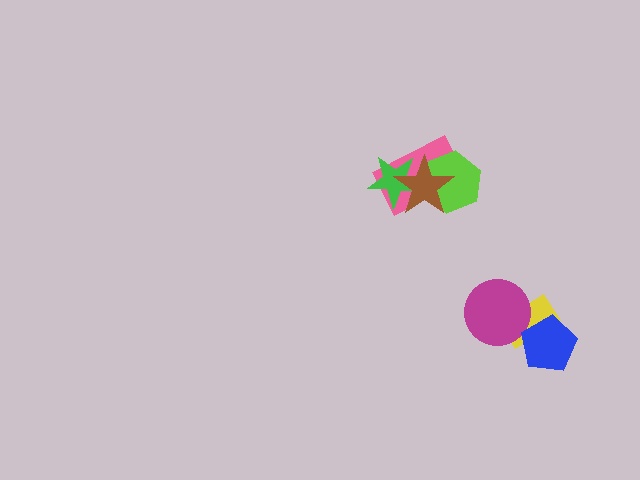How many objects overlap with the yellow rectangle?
2 objects overlap with the yellow rectangle.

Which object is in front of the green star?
The brown star is in front of the green star.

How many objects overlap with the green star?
2 objects overlap with the green star.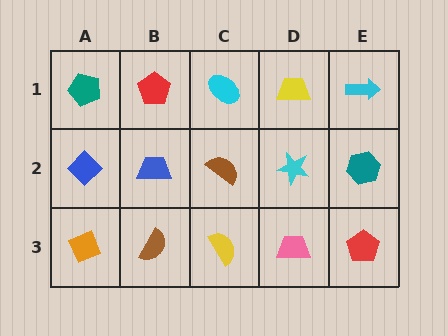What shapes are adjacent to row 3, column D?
A cyan star (row 2, column D), a yellow semicircle (row 3, column C), a red pentagon (row 3, column E).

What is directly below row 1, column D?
A cyan star.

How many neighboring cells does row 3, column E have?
2.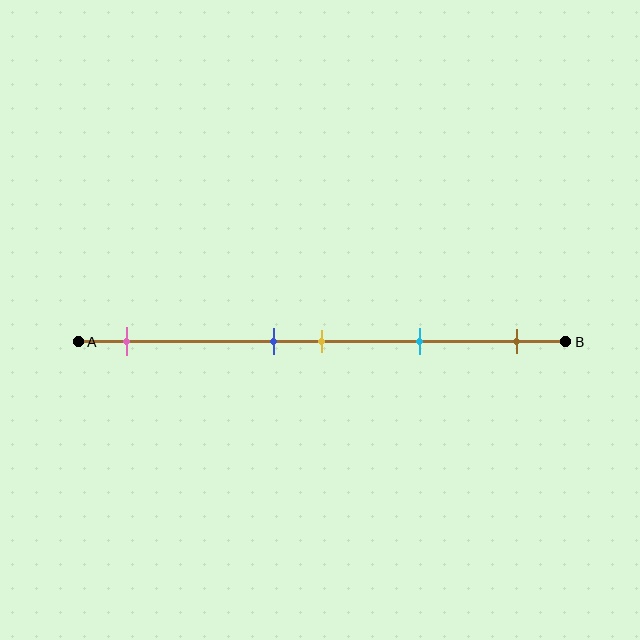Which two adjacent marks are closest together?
The blue and yellow marks are the closest adjacent pair.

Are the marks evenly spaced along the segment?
No, the marks are not evenly spaced.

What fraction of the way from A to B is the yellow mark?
The yellow mark is approximately 50% (0.5) of the way from A to B.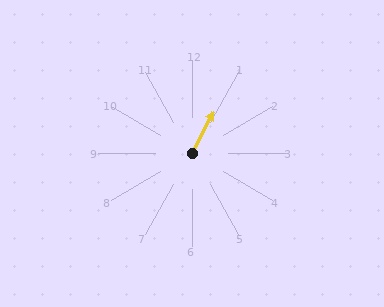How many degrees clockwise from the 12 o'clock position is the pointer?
Approximately 27 degrees.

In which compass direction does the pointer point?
Northeast.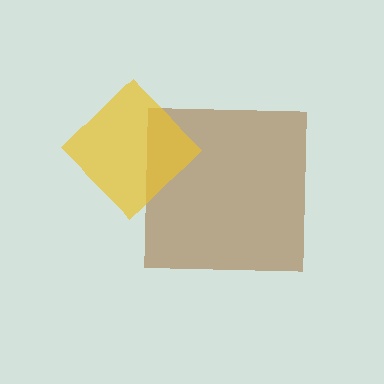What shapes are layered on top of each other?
The layered shapes are: a brown square, a yellow diamond.